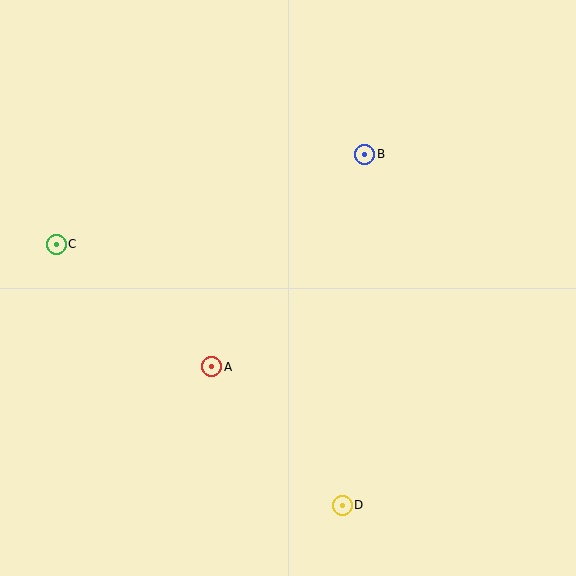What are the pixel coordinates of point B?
Point B is at (365, 154).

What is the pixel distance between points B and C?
The distance between B and C is 322 pixels.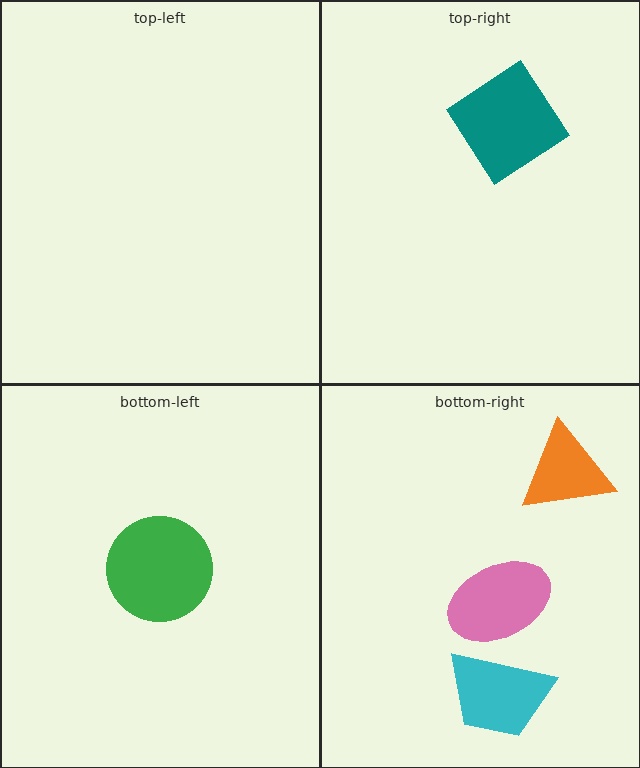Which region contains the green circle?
The bottom-left region.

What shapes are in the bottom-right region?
The pink ellipse, the orange triangle, the cyan trapezoid.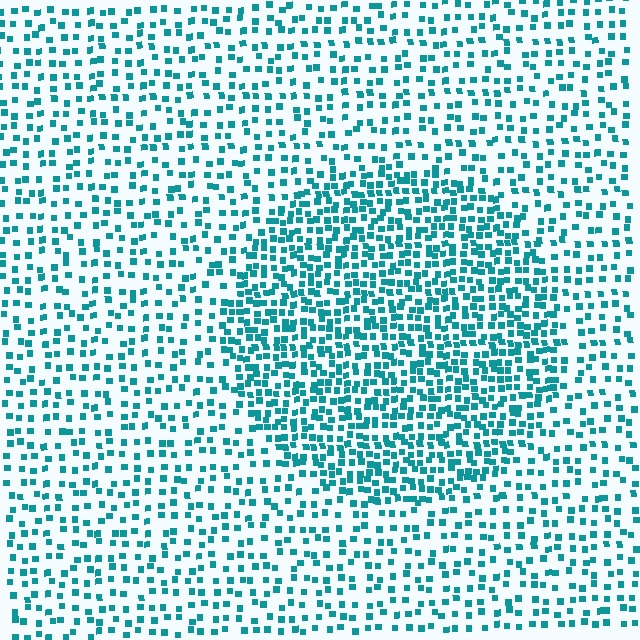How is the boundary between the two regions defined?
The boundary is defined by a change in element density (approximately 2.0x ratio). All elements are the same color, size, and shape.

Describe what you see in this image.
The image contains small teal elements arranged at two different densities. A circle-shaped region is visible where the elements are more densely packed than the surrounding area.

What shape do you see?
I see a circle.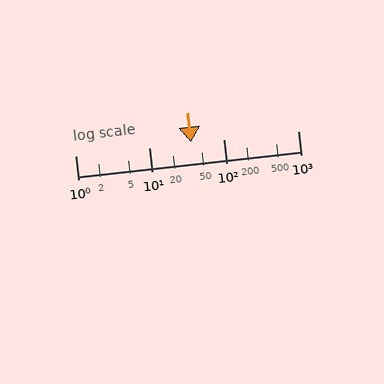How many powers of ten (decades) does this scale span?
The scale spans 3 decades, from 1 to 1000.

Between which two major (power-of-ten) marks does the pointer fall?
The pointer is between 10 and 100.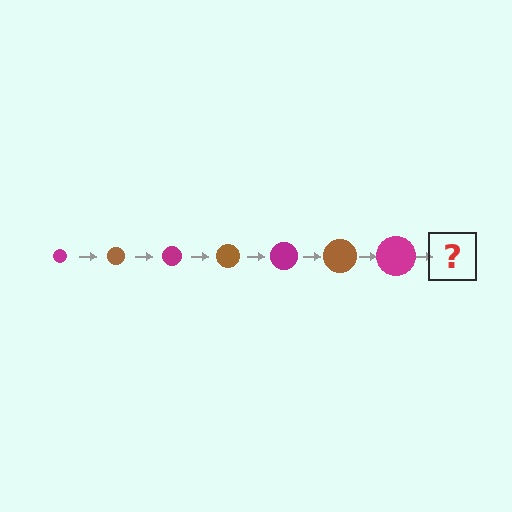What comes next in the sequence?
The next element should be a brown circle, larger than the previous one.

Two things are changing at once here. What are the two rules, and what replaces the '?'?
The two rules are that the circle grows larger each step and the color cycles through magenta and brown. The '?' should be a brown circle, larger than the previous one.